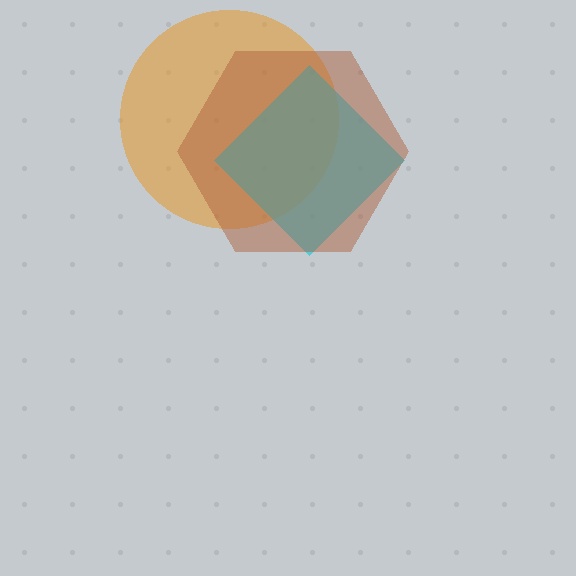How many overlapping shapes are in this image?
There are 3 overlapping shapes in the image.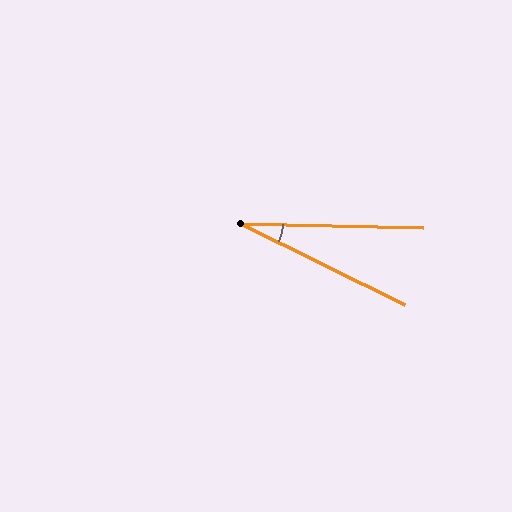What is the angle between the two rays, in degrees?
Approximately 25 degrees.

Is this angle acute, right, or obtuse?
It is acute.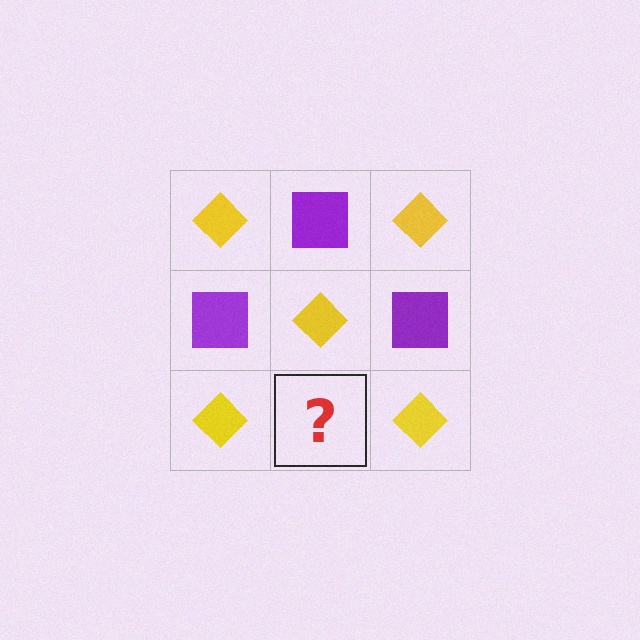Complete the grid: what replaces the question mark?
The question mark should be replaced with a purple square.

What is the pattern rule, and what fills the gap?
The rule is that it alternates yellow diamond and purple square in a checkerboard pattern. The gap should be filled with a purple square.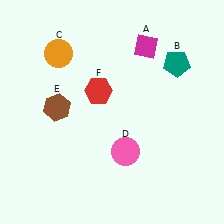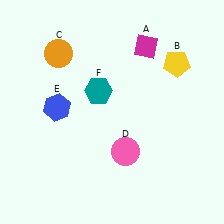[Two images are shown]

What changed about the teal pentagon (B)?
In Image 1, B is teal. In Image 2, it changed to yellow.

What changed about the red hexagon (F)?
In Image 1, F is red. In Image 2, it changed to teal.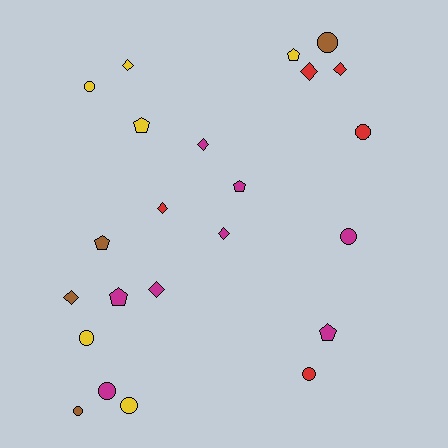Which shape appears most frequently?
Circle, with 9 objects.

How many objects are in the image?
There are 23 objects.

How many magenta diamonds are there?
There are 3 magenta diamonds.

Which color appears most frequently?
Magenta, with 8 objects.